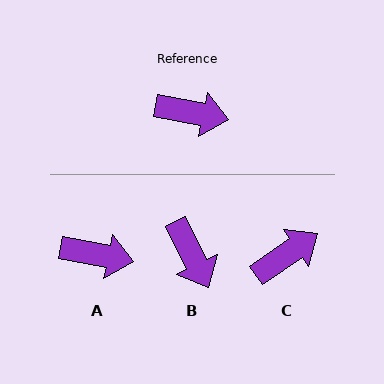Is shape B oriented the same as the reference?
No, it is off by about 53 degrees.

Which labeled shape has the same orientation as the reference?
A.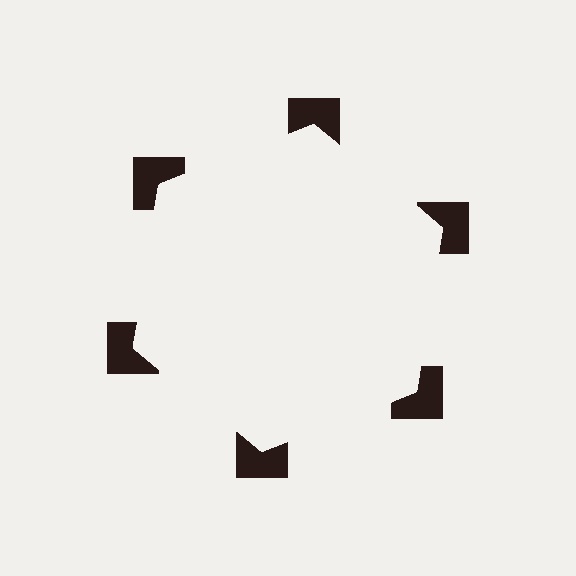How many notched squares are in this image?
There are 6 — one at each vertex of the illusory hexagon.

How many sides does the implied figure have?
6 sides.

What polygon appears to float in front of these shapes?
An illusory hexagon — its edges are inferred from the aligned wedge cuts in the notched squares, not physically drawn.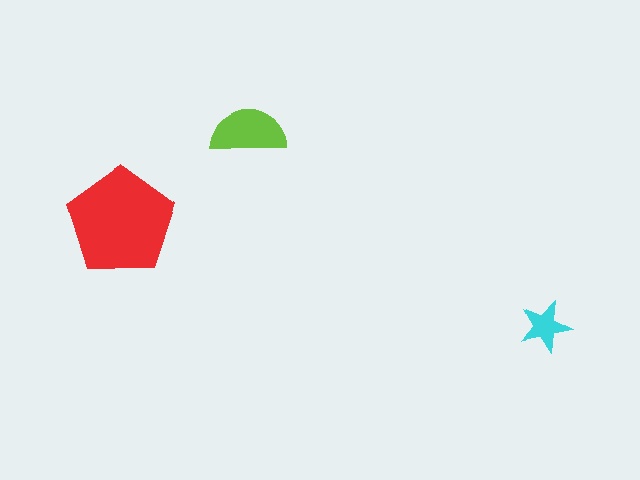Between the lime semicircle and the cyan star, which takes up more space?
The lime semicircle.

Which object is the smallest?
The cyan star.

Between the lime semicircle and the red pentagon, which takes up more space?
The red pentagon.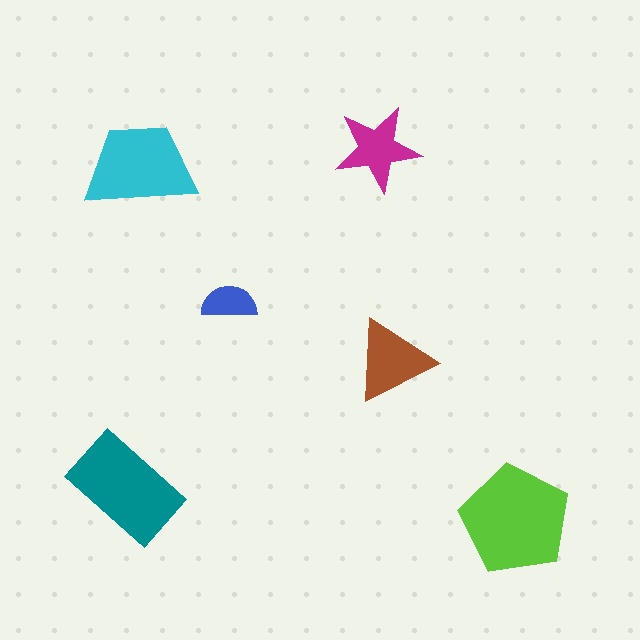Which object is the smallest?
The blue semicircle.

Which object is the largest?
The lime pentagon.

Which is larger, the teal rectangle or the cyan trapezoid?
The teal rectangle.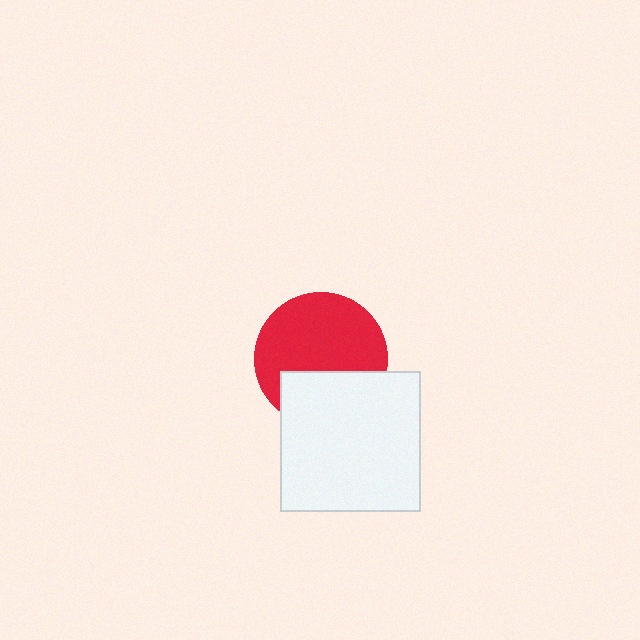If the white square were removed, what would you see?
You would see the complete red circle.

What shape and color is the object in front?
The object in front is a white square.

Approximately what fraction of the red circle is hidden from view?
Roughly 34% of the red circle is hidden behind the white square.